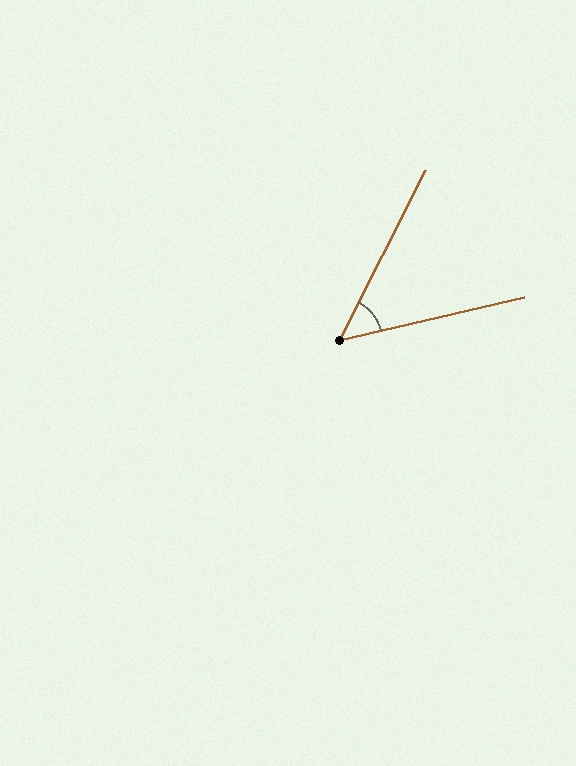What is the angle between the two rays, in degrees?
Approximately 50 degrees.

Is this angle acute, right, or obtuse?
It is acute.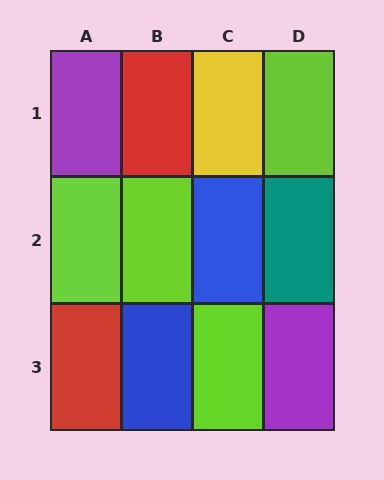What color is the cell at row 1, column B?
Red.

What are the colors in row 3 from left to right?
Red, blue, lime, purple.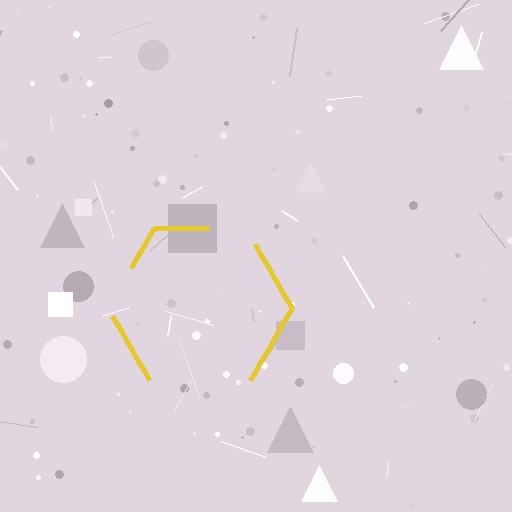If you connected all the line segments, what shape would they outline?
They would outline a hexagon.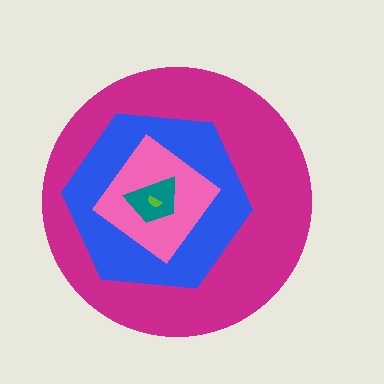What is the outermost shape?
The magenta circle.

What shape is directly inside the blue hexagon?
The pink diamond.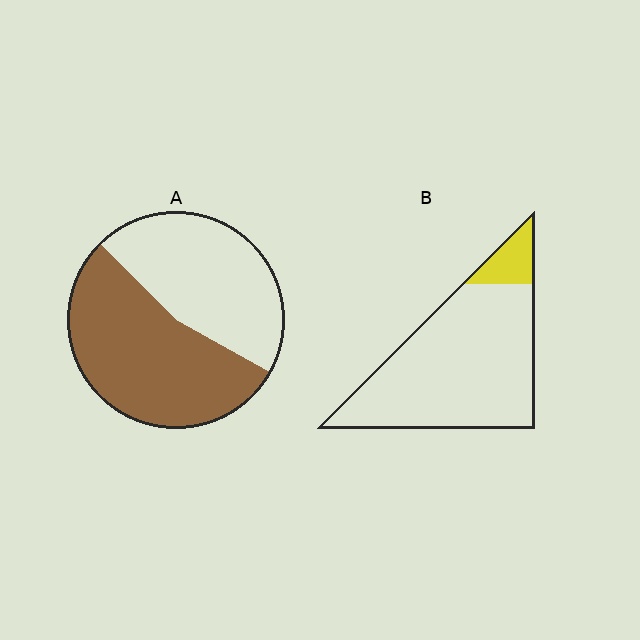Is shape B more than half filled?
No.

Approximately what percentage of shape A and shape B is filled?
A is approximately 55% and B is approximately 10%.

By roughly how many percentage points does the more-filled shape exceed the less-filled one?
By roughly 45 percentage points (A over B).